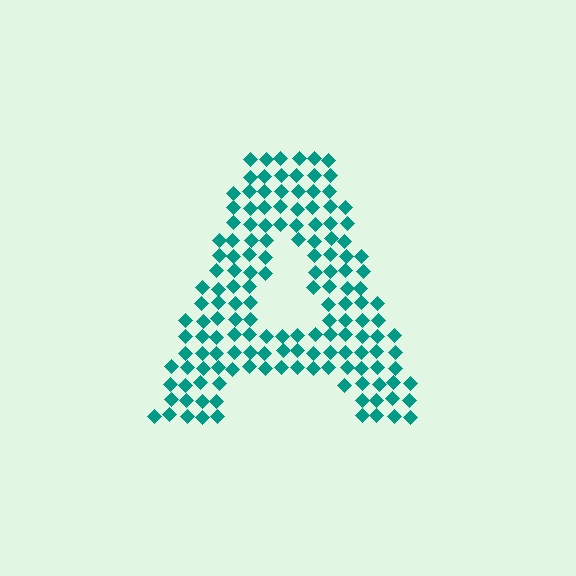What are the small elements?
The small elements are diamonds.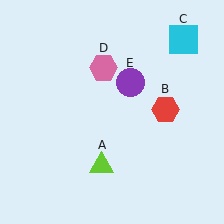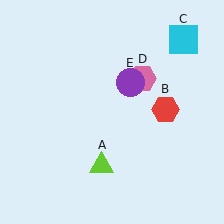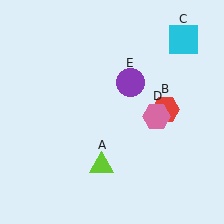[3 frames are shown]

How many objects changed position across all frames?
1 object changed position: pink hexagon (object D).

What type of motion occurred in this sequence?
The pink hexagon (object D) rotated clockwise around the center of the scene.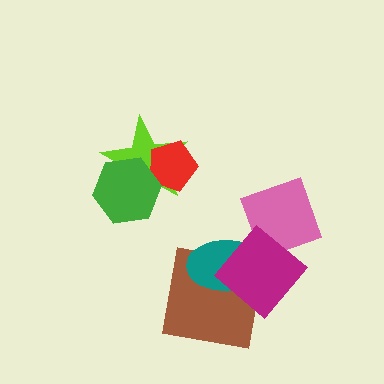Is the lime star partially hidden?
Yes, it is partially covered by another shape.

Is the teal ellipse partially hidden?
Yes, it is partially covered by another shape.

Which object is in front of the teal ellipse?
The magenta diamond is in front of the teal ellipse.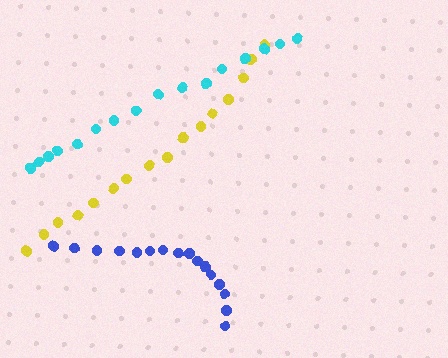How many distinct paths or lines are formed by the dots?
There are 3 distinct paths.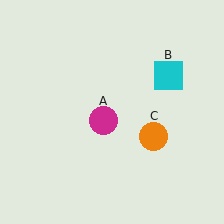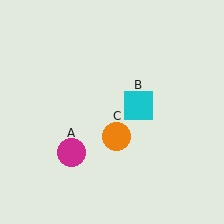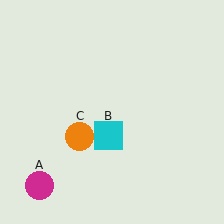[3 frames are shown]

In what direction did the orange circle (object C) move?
The orange circle (object C) moved left.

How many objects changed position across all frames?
3 objects changed position: magenta circle (object A), cyan square (object B), orange circle (object C).